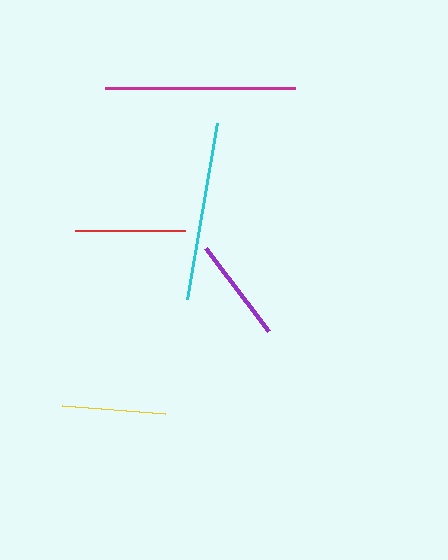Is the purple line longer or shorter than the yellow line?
The purple line is longer than the yellow line.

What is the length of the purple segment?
The purple segment is approximately 104 pixels long.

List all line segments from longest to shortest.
From longest to shortest: magenta, cyan, red, purple, yellow.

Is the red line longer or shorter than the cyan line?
The cyan line is longer than the red line.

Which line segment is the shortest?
The yellow line is the shortest at approximately 103 pixels.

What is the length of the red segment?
The red segment is approximately 110 pixels long.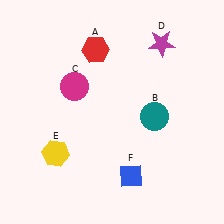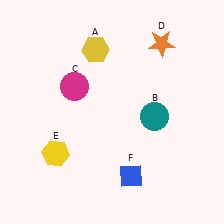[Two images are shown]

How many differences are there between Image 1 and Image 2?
There are 2 differences between the two images.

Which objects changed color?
A changed from red to yellow. D changed from magenta to orange.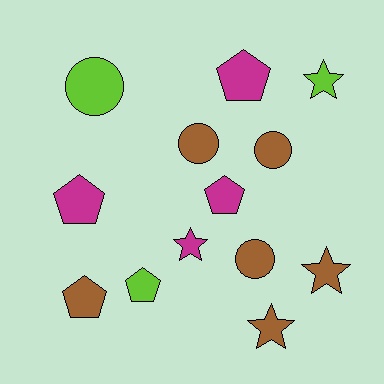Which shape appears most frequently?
Pentagon, with 5 objects.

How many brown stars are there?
There are 2 brown stars.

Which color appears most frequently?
Brown, with 6 objects.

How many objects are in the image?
There are 13 objects.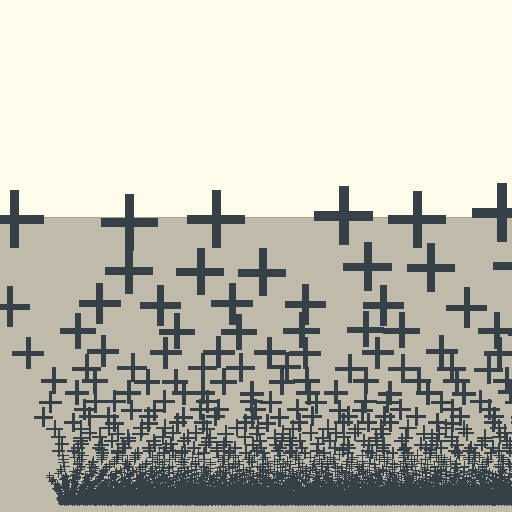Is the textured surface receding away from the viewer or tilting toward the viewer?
The surface appears to tilt toward the viewer. Texture elements get larger and sparser toward the top.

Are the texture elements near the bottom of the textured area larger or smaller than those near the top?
Smaller. The gradient is inverted — elements near the bottom are smaller and denser.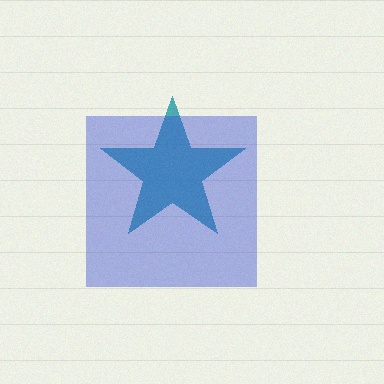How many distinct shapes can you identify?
There are 2 distinct shapes: a teal star, a blue square.